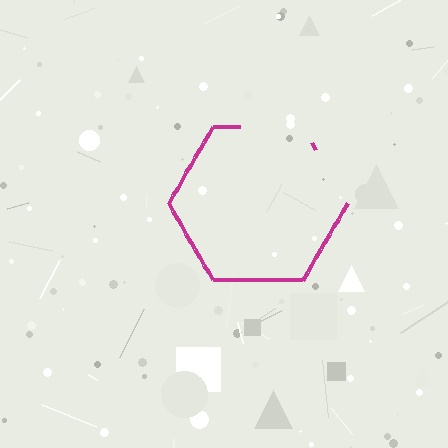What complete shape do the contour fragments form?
The contour fragments form a hexagon.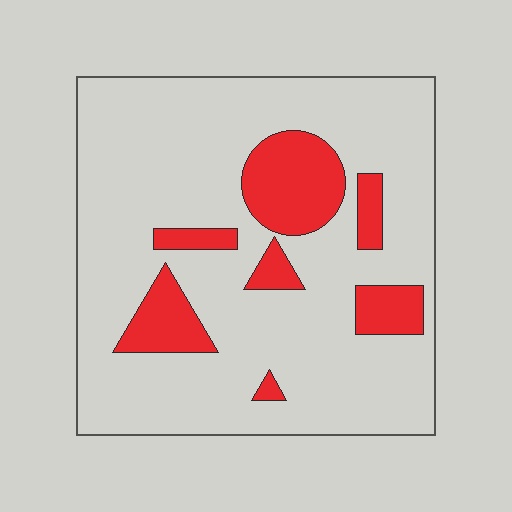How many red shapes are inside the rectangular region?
7.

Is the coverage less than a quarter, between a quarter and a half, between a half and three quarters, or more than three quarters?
Less than a quarter.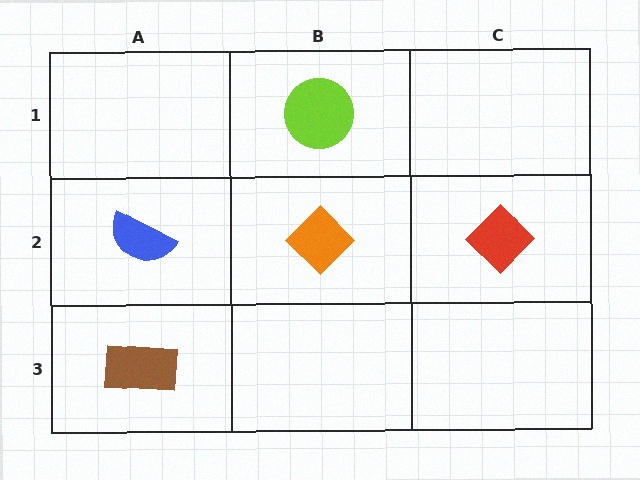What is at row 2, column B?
An orange diamond.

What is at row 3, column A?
A brown rectangle.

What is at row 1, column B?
A lime circle.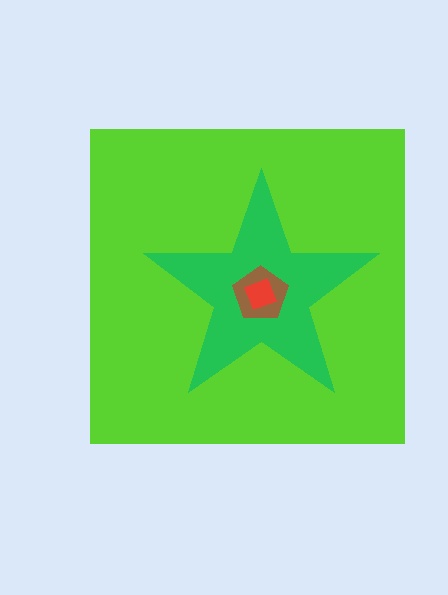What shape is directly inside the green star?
The brown pentagon.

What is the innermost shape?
The red diamond.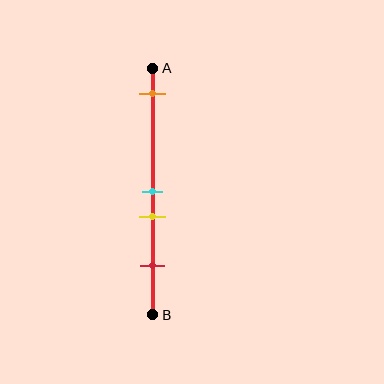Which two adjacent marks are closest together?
The cyan and yellow marks are the closest adjacent pair.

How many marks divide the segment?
There are 4 marks dividing the segment.